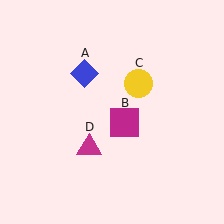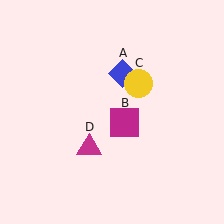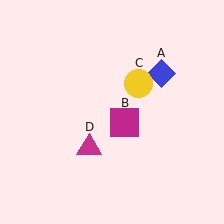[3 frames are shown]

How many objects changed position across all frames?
1 object changed position: blue diamond (object A).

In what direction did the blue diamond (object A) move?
The blue diamond (object A) moved right.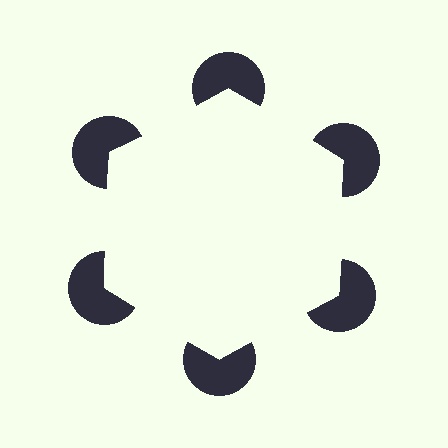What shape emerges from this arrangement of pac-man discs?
An illusory hexagon — its edges are inferred from the aligned wedge cuts in the pac-man discs, not physically drawn.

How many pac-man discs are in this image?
There are 6 — one at each vertex of the illusory hexagon.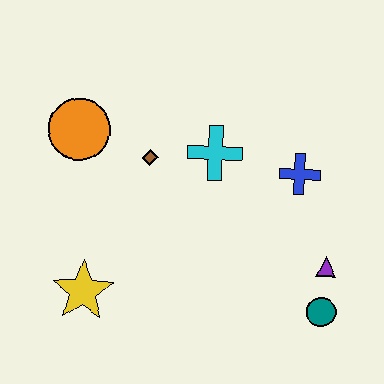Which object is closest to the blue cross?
The cyan cross is closest to the blue cross.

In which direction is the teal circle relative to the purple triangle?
The teal circle is below the purple triangle.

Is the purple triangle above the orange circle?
No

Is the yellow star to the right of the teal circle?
No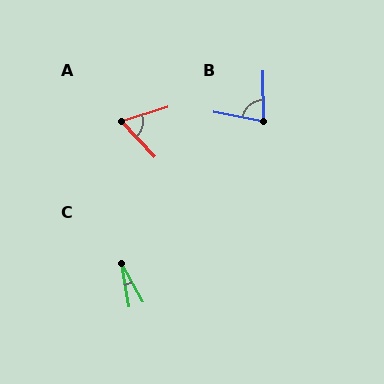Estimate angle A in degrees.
Approximately 63 degrees.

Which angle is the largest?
B, at approximately 78 degrees.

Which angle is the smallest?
C, at approximately 20 degrees.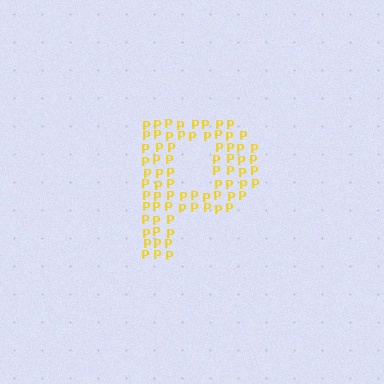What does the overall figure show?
The overall figure shows the letter P.